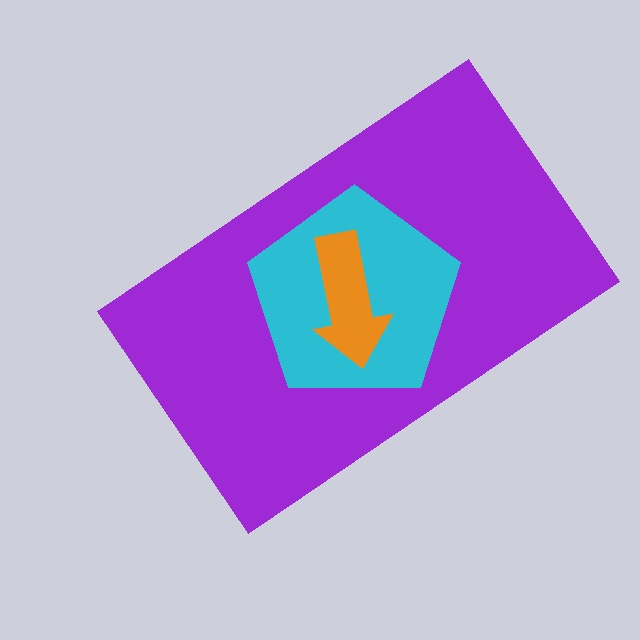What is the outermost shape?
The purple rectangle.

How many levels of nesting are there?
3.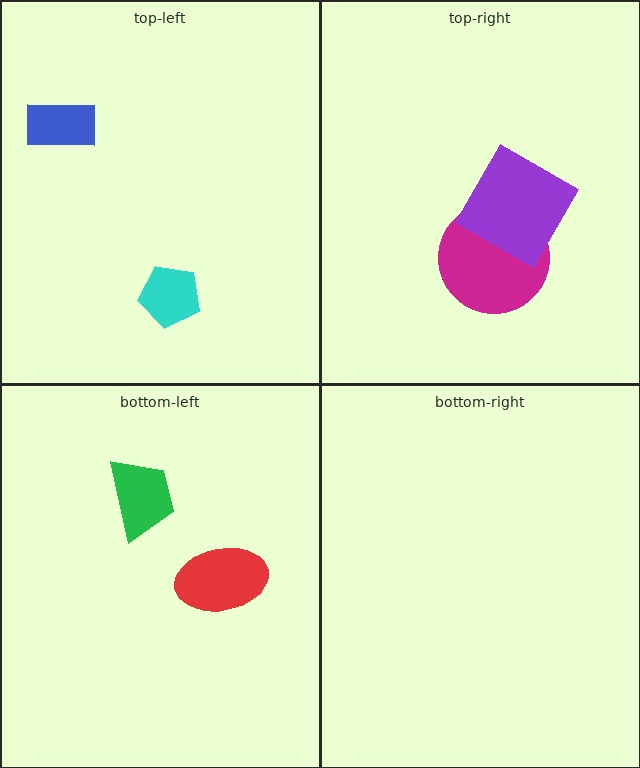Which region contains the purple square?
The top-right region.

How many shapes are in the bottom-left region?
2.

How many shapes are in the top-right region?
2.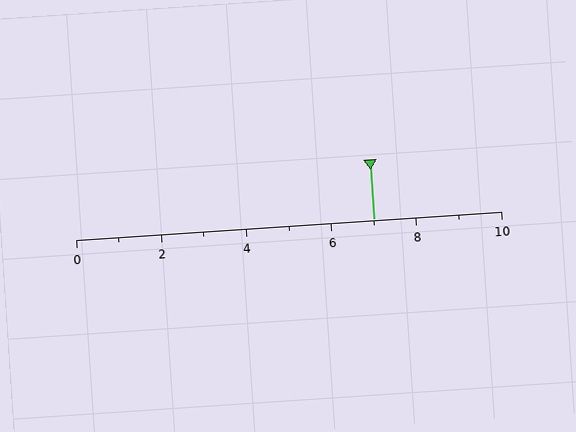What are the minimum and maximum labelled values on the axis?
The axis runs from 0 to 10.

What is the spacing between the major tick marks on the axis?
The major ticks are spaced 2 apart.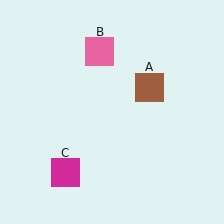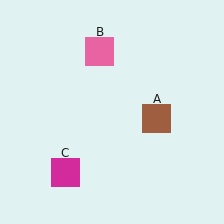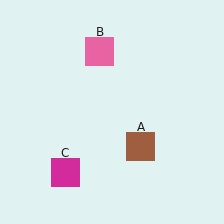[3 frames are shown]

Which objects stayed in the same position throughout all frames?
Pink square (object B) and magenta square (object C) remained stationary.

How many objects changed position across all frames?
1 object changed position: brown square (object A).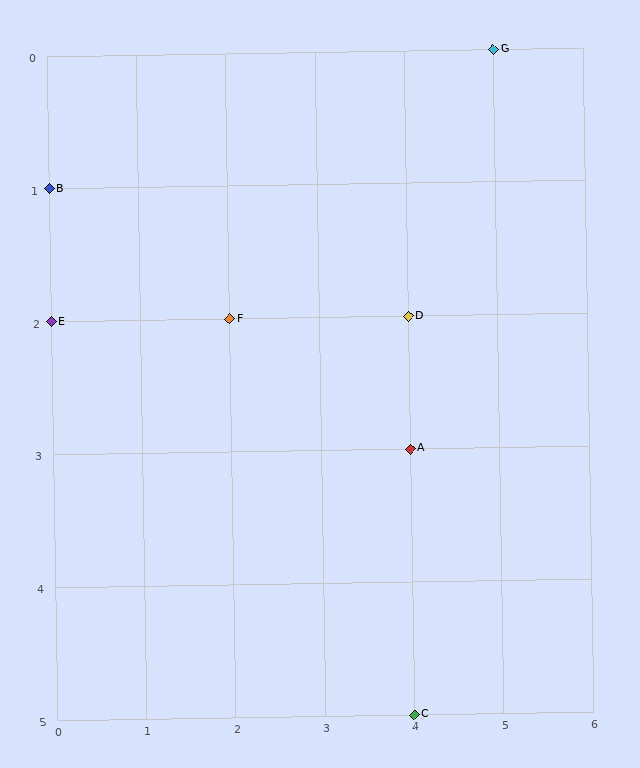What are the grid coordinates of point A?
Point A is at grid coordinates (4, 3).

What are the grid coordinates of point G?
Point G is at grid coordinates (5, 0).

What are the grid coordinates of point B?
Point B is at grid coordinates (0, 1).